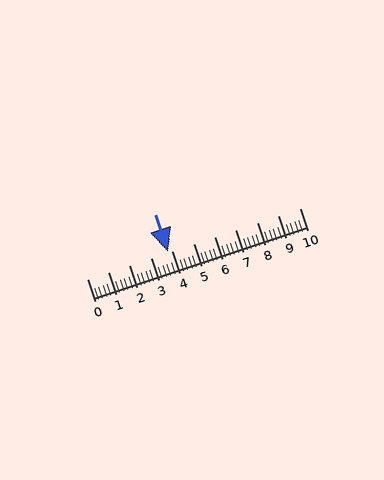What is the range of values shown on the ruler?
The ruler shows values from 0 to 10.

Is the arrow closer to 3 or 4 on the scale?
The arrow is closer to 4.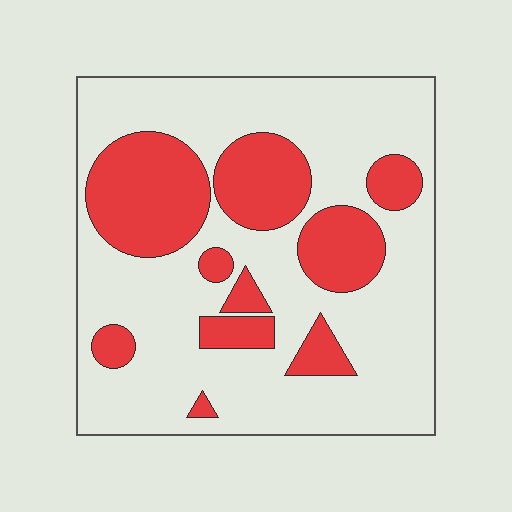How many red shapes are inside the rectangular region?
10.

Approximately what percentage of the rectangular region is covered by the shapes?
Approximately 30%.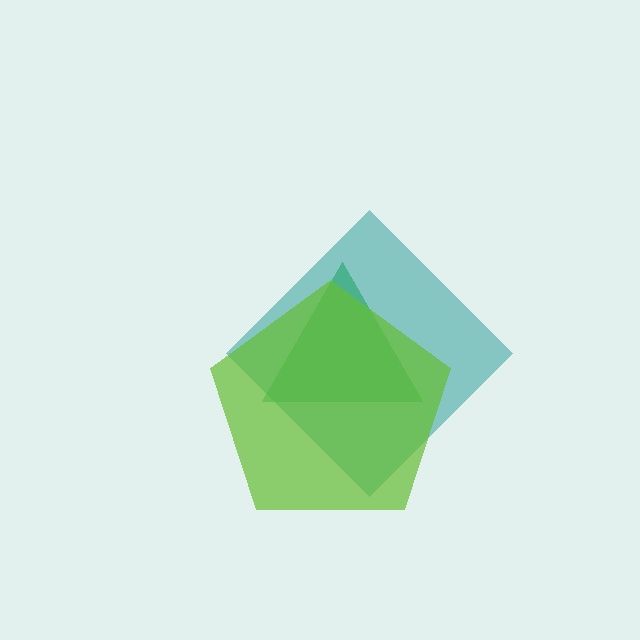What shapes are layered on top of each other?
The layered shapes are: a green triangle, a teal diamond, a lime pentagon.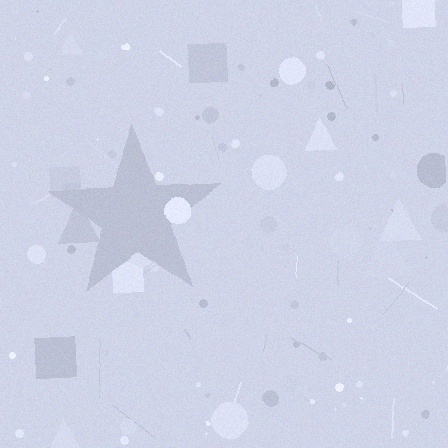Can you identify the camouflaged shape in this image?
The camouflaged shape is a star.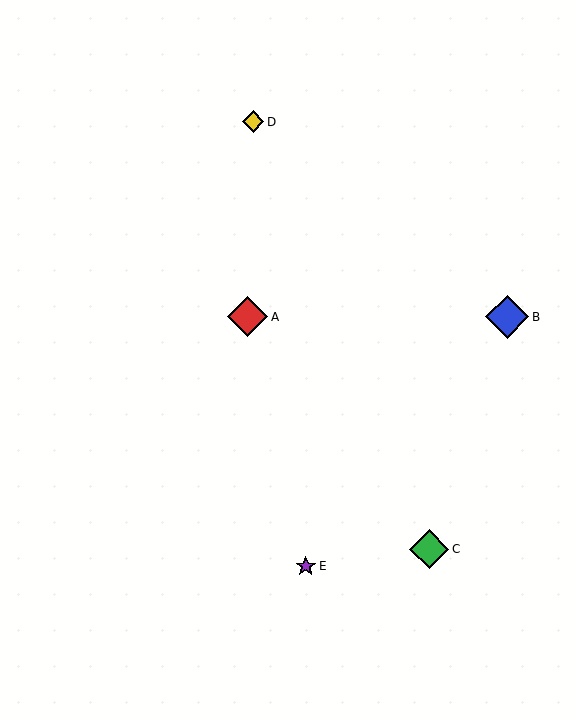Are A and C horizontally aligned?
No, A is at y≈317 and C is at y≈549.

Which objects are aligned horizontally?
Objects A, B are aligned horizontally.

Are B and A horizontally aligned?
Yes, both are at y≈317.